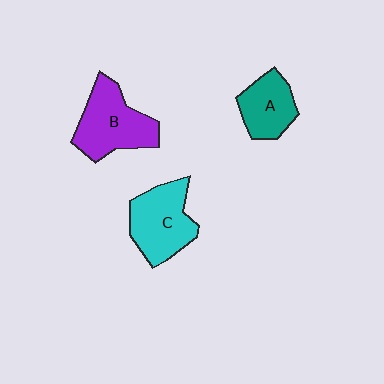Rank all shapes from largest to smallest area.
From largest to smallest: B (purple), C (cyan), A (teal).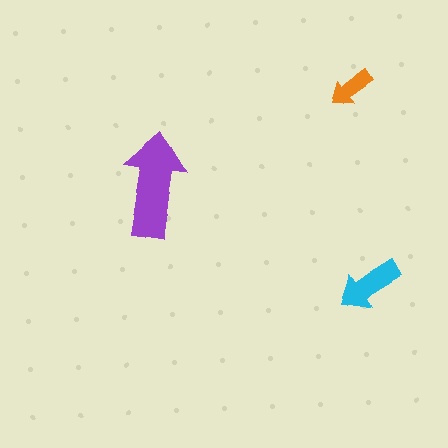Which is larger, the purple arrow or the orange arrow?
The purple one.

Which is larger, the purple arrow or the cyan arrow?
The purple one.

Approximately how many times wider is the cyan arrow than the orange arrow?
About 1.5 times wider.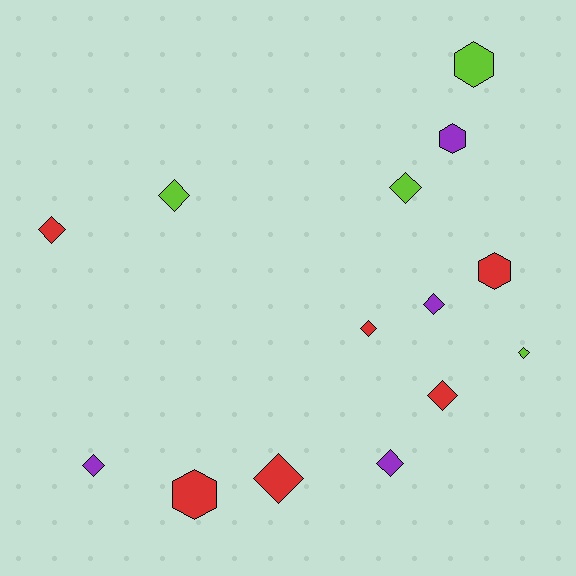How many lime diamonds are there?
There are 3 lime diamonds.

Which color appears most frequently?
Red, with 6 objects.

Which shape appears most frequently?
Diamond, with 10 objects.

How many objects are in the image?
There are 14 objects.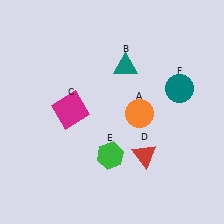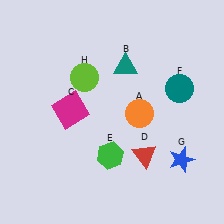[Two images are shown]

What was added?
A blue star (G), a lime circle (H) were added in Image 2.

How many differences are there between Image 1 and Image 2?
There are 2 differences between the two images.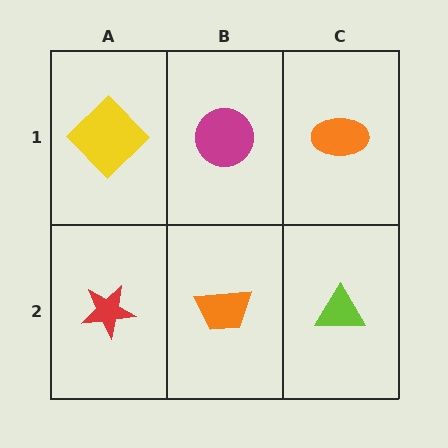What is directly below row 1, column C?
A lime triangle.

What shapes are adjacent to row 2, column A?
A yellow diamond (row 1, column A), an orange trapezoid (row 2, column B).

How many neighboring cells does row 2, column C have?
2.